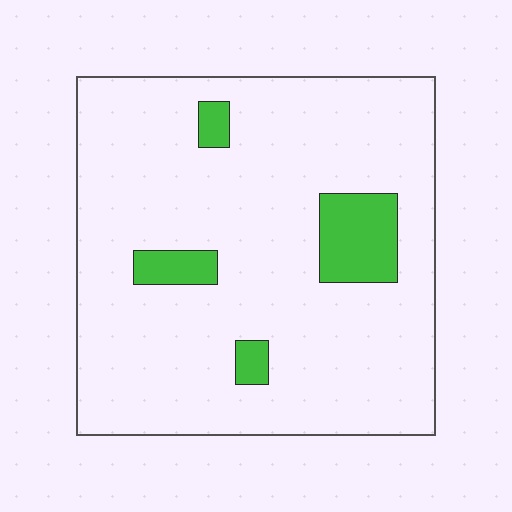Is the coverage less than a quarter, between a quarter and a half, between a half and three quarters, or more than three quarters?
Less than a quarter.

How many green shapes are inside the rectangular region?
4.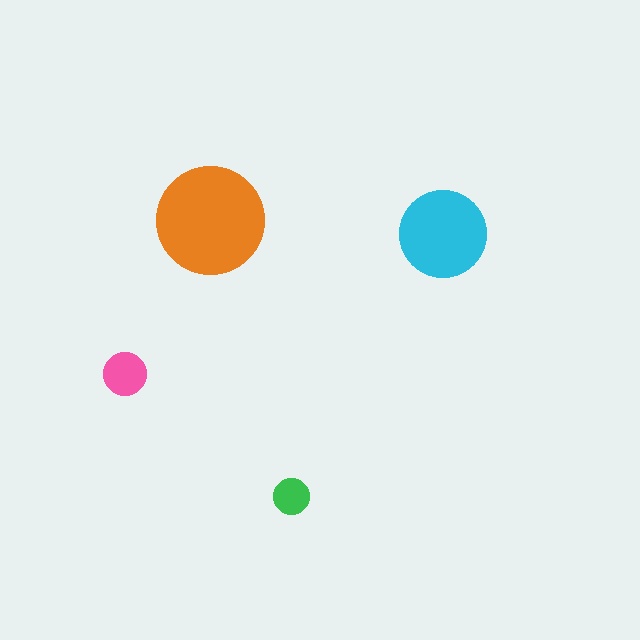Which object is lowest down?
The green circle is bottommost.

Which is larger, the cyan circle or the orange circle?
The orange one.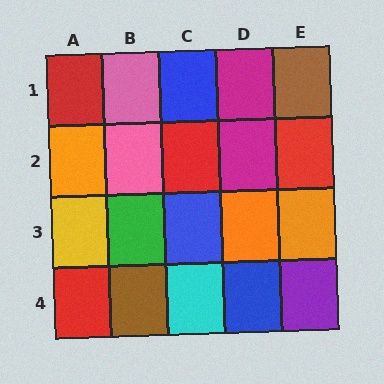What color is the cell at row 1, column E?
Brown.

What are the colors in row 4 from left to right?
Red, brown, cyan, blue, purple.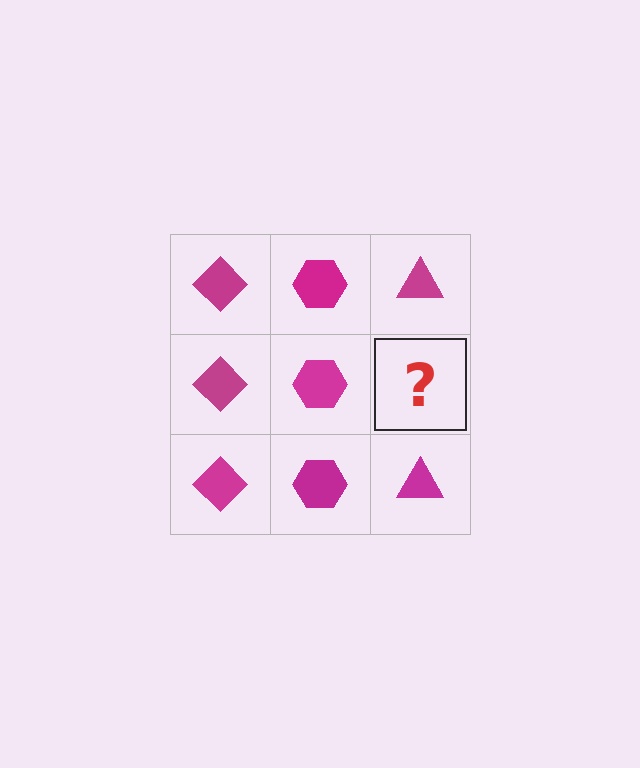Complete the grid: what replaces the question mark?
The question mark should be replaced with a magenta triangle.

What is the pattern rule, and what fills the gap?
The rule is that each column has a consistent shape. The gap should be filled with a magenta triangle.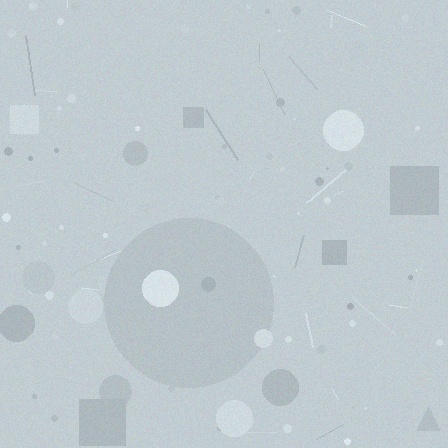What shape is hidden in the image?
A circle is hidden in the image.